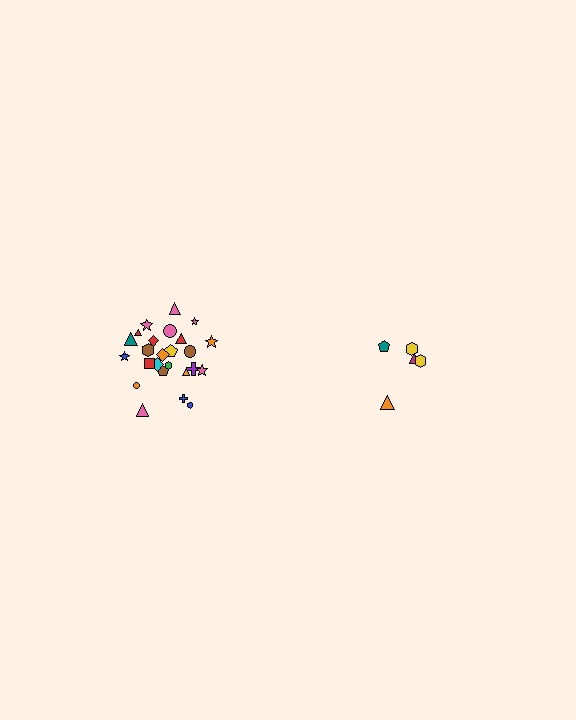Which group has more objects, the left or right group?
The left group.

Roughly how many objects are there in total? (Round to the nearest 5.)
Roughly 30 objects in total.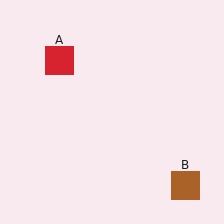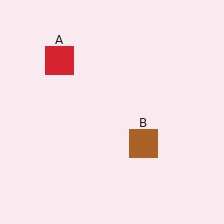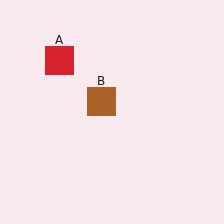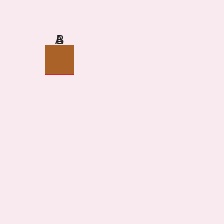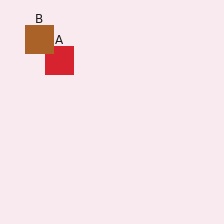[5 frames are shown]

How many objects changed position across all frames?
1 object changed position: brown square (object B).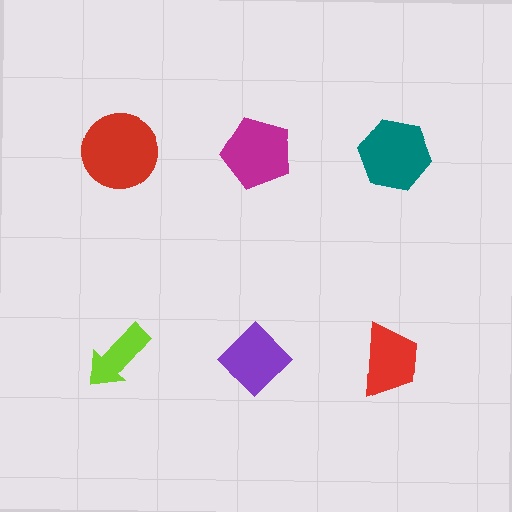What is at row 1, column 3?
A teal hexagon.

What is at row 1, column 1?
A red circle.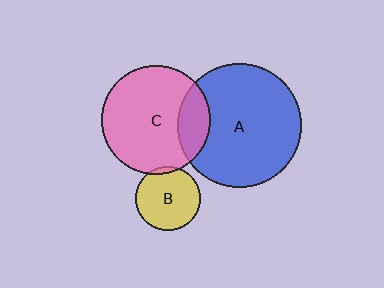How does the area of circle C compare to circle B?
Approximately 2.8 times.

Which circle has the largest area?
Circle A (blue).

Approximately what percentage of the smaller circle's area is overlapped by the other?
Approximately 20%.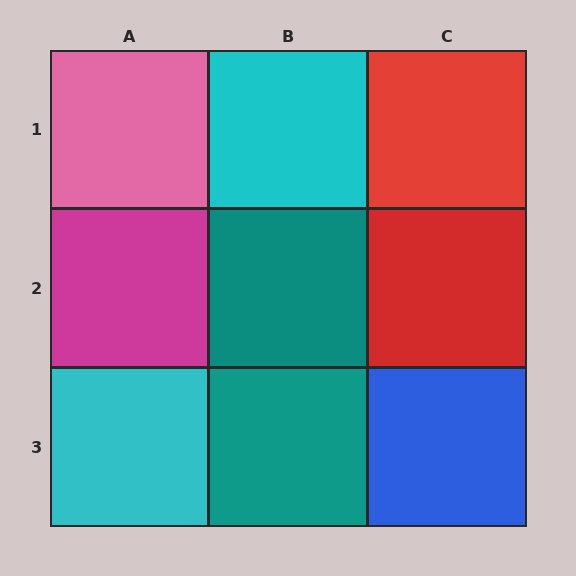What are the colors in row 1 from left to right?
Pink, cyan, red.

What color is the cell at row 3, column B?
Teal.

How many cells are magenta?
1 cell is magenta.